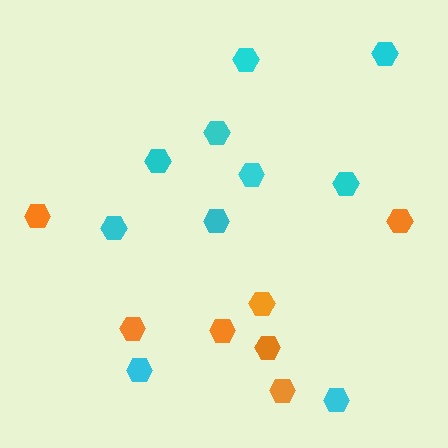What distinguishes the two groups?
There are 2 groups: one group of orange hexagons (7) and one group of cyan hexagons (10).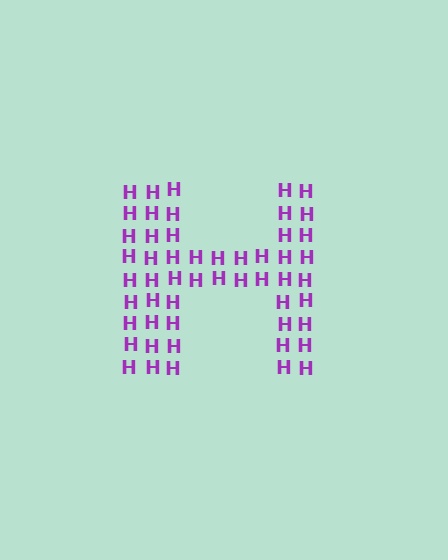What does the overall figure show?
The overall figure shows the letter H.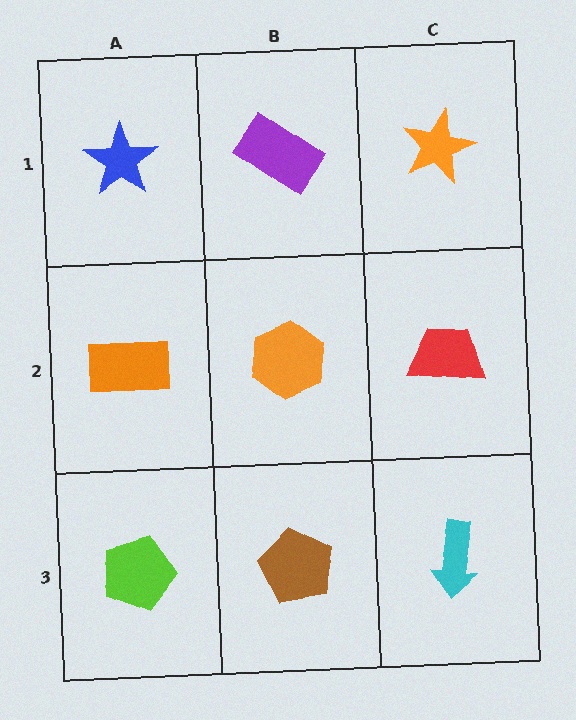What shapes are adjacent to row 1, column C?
A red trapezoid (row 2, column C), a purple rectangle (row 1, column B).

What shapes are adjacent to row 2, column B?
A purple rectangle (row 1, column B), a brown pentagon (row 3, column B), an orange rectangle (row 2, column A), a red trapezoid (row 2, column C).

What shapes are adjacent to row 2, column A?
A blue star (row 1, column A), a lime pentagon (row 3, column A), an orange hexagon (row 2, column B).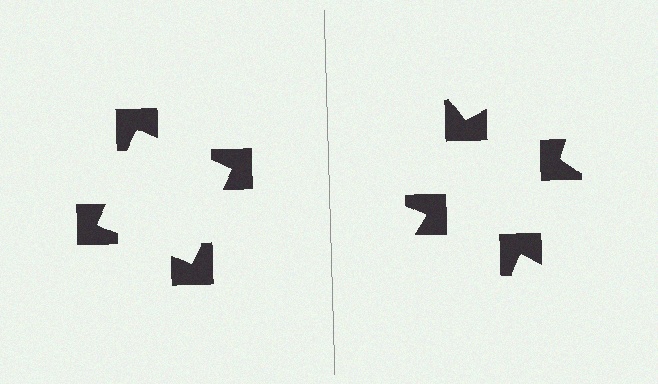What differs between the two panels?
The notched squares are positioned identically on both sides; only the wedge orientations differ. On the left they align to a square; on the right they are misaligned.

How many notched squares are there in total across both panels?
8 — 4 on each side.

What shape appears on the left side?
An illusory square.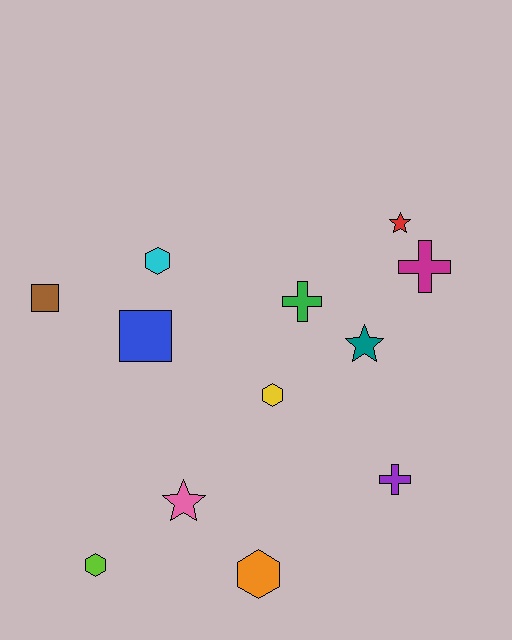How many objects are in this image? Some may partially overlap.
There are 12 objects.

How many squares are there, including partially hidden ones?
There are 2 squares.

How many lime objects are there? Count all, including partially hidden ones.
There is 1 lime object.